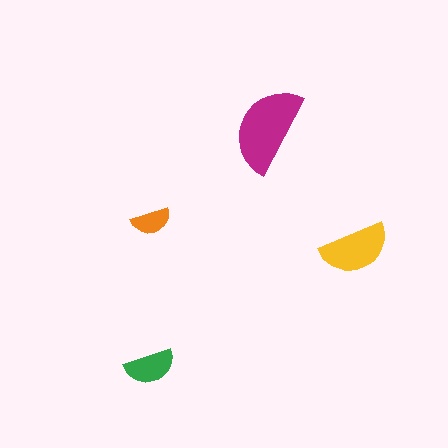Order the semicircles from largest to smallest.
the magenta one, the yellow one, the green one, the orange one.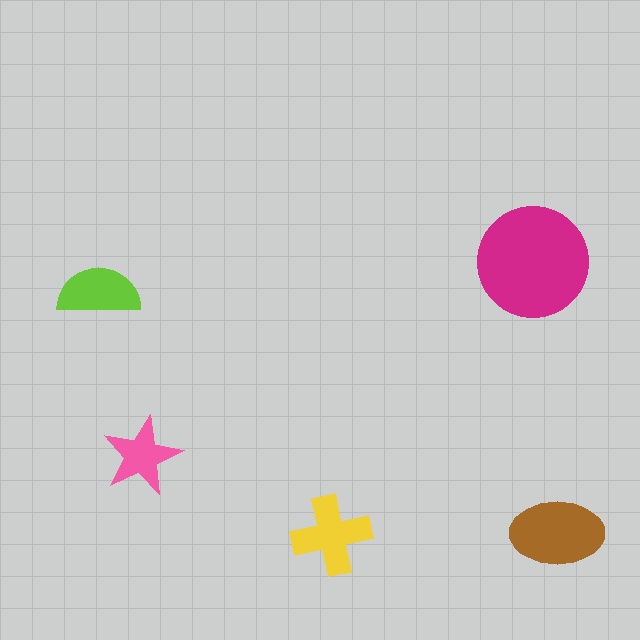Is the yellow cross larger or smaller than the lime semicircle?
Larger.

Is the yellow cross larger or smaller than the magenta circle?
Smaller.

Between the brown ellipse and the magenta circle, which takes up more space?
The magenta circle.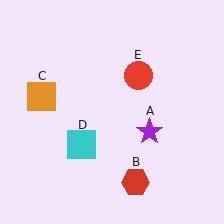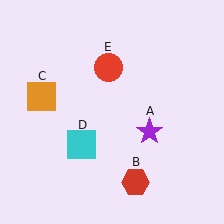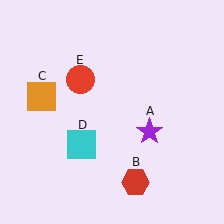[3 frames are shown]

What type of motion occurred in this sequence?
The red circle (object E) rotated counterclockwise around the center of the scene.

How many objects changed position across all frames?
1 object changed position: red circle (object E).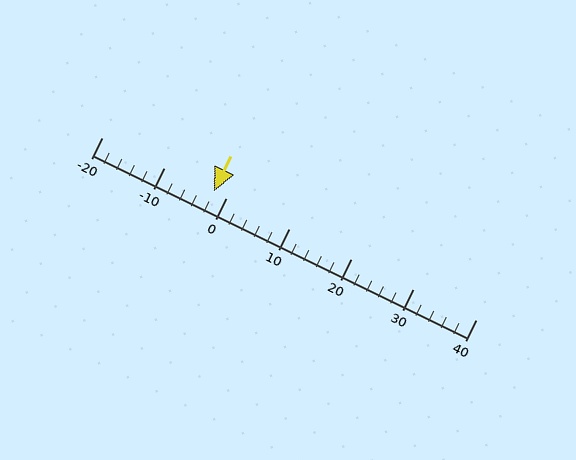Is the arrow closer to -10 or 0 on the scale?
The arrow is closer to 0.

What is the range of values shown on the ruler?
The ruler shows values from -20 to 40.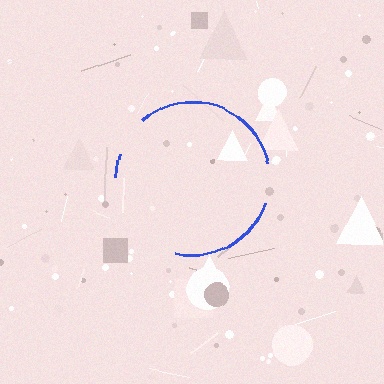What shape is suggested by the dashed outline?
The dashed outline suggests a circle.